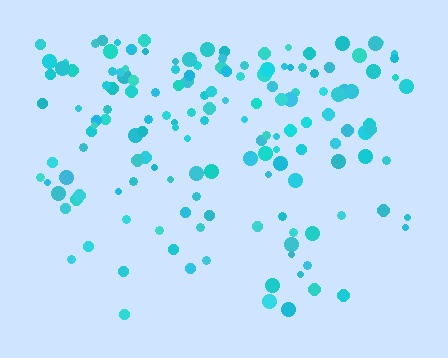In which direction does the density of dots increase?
From bottom to top, with the top side densest.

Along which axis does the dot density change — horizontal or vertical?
Vertical.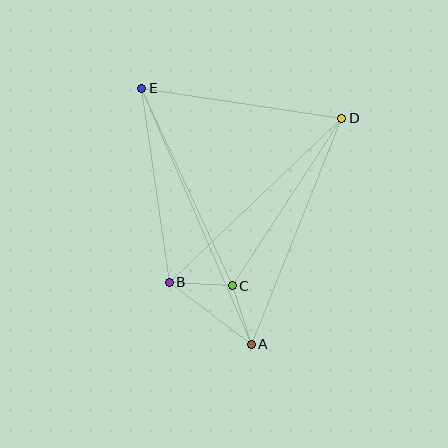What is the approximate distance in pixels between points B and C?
The distance between B and C is approximately 63 pixels.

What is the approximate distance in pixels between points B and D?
The distance between B and D is approximately 238 pixels.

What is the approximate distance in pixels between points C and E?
The distance between C and E is approximately 217 pixels.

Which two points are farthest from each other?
Points A and E are farthest from each other.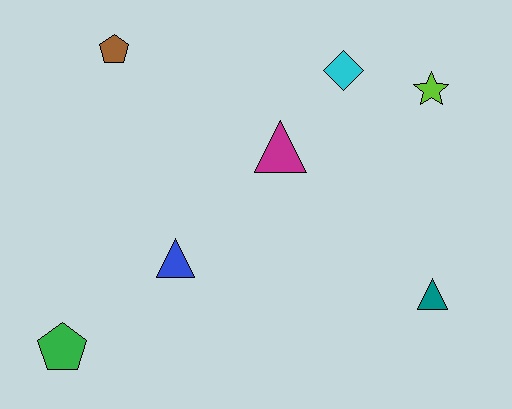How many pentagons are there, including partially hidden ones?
There are 2 pentagons.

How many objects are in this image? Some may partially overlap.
There are 7 objects.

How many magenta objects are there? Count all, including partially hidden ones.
There is 1 magenta object.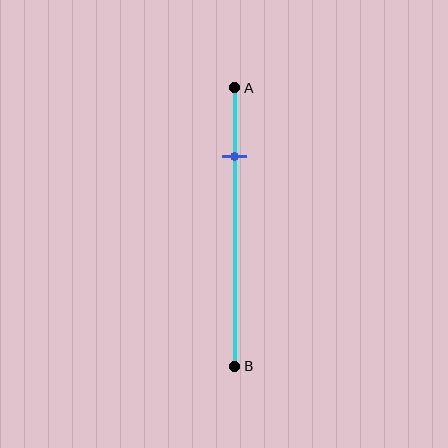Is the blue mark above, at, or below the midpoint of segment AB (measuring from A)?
The blue mark is above the midpoint of segment AB.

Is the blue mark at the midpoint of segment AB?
No, the mark is at about 25% from A, not at the 50% midpoint.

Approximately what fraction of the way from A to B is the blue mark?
The blue mark is approximately 25% of the way from A to B.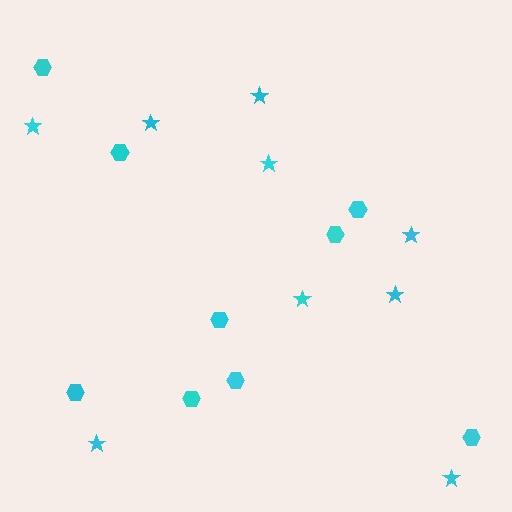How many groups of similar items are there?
There are 2 groups: one group of stars (9) and one group of hexagons (9).